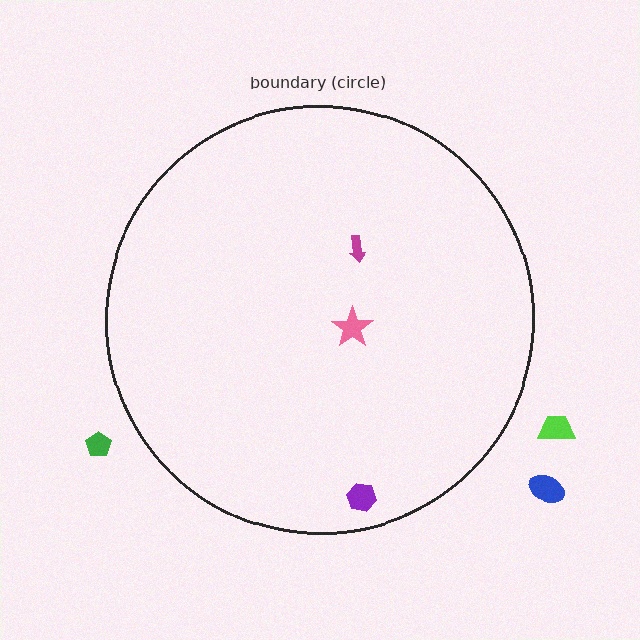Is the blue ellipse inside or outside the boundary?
Outside.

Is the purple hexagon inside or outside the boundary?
Inside.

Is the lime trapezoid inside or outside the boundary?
Outside.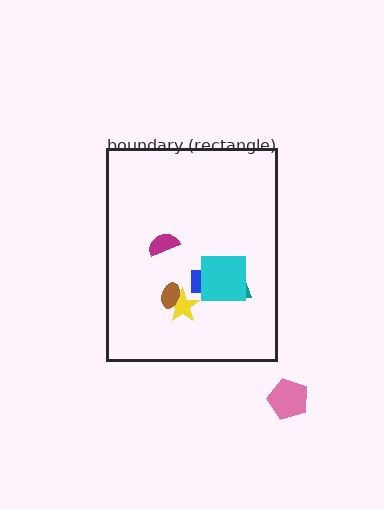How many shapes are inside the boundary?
6 inside, 1 outside.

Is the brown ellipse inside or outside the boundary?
Inside.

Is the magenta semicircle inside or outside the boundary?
Inside.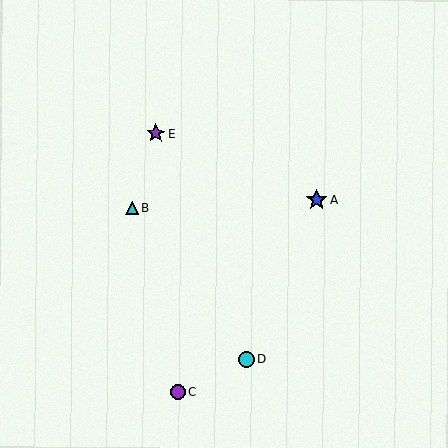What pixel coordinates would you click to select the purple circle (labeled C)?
Click at (178, 392) to select the purple circle C.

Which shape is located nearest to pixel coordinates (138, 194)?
The cyan triangle (labeled B) at (132, 208) is nearest to that location.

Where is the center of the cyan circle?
The center of the cyan circle is at (246, 360).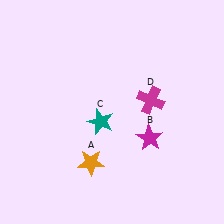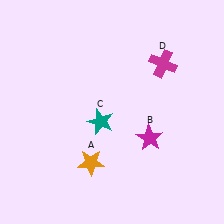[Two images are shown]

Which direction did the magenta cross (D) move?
The magenta cross (D) moved up.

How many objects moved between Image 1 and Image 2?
1 object moved between the two images.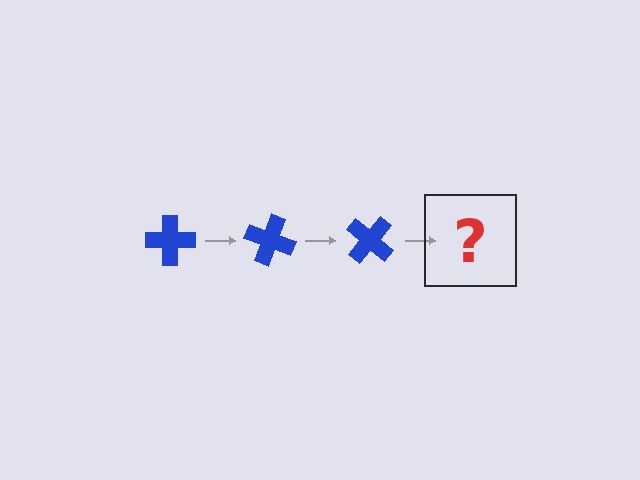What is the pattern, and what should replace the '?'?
The pattern is that the cross rotates 20 degrees each step. The '?' should be a blue cross rotated 60 degrees.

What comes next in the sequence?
The next element should be a blue cross rotated 60 degrees.